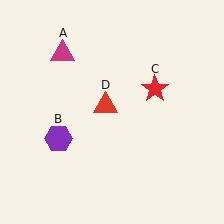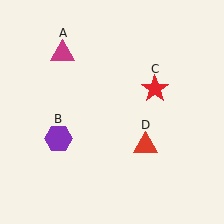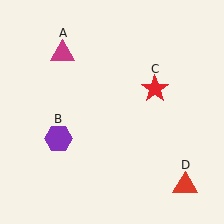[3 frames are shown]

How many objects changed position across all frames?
1 object changed position: red triangle (object D).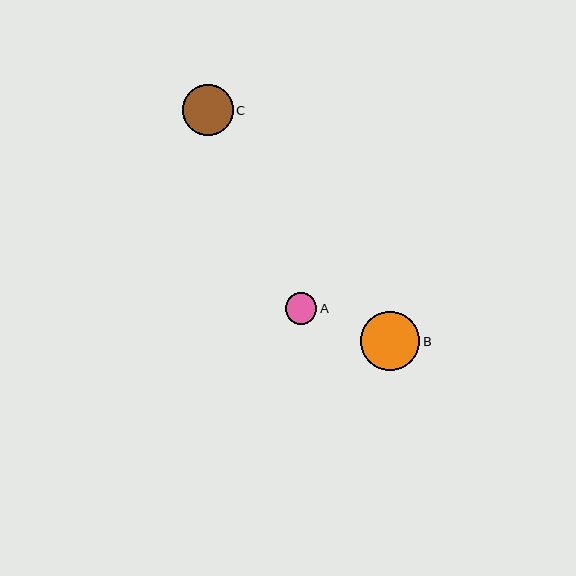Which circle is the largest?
Circle B is the largest with a size of approximately 59 pixels.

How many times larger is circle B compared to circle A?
Circle B is approximately 1.9 times the size of circle A.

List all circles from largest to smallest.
From largest to smallest: B, C, A.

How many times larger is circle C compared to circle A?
Circle C is approximately 1.6 times the size of circle A.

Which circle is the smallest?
Circle A is the smallest with a size of approximately 32 pixels.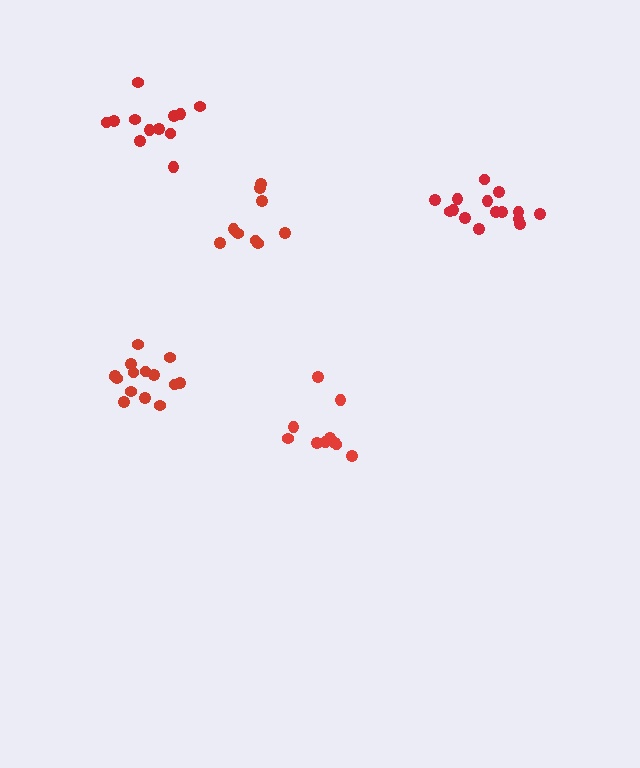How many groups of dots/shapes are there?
There are 5 groups.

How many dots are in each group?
Group 1: 9 dots, Group 2: 10 dots, Group 3: 12 dots, Group 4: 15 dots, Group 5: 15 dots (61 total).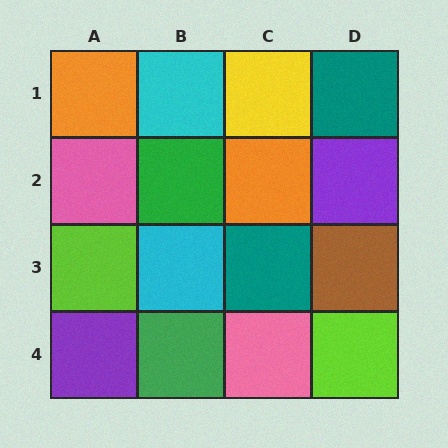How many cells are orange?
2 cells are orange.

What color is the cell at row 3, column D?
Brown.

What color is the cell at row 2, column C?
Orange.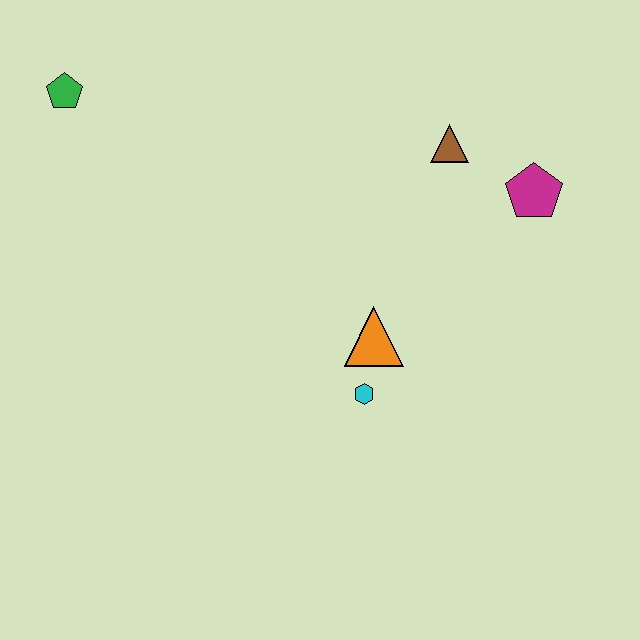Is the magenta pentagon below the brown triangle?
Yes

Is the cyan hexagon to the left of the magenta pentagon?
Yes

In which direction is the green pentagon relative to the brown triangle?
The green pentagon is to the left of the brown triangle.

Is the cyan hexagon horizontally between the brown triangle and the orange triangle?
No